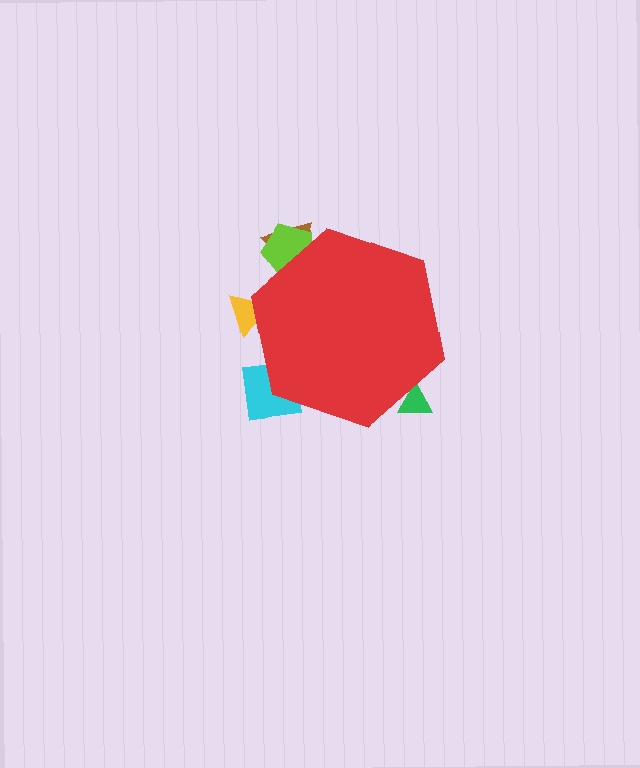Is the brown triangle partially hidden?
Yes, the brown triangle is partially hidden behind the red hexagon.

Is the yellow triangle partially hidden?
Yes, the yellow triangle is partially hidden behind the red hexagon.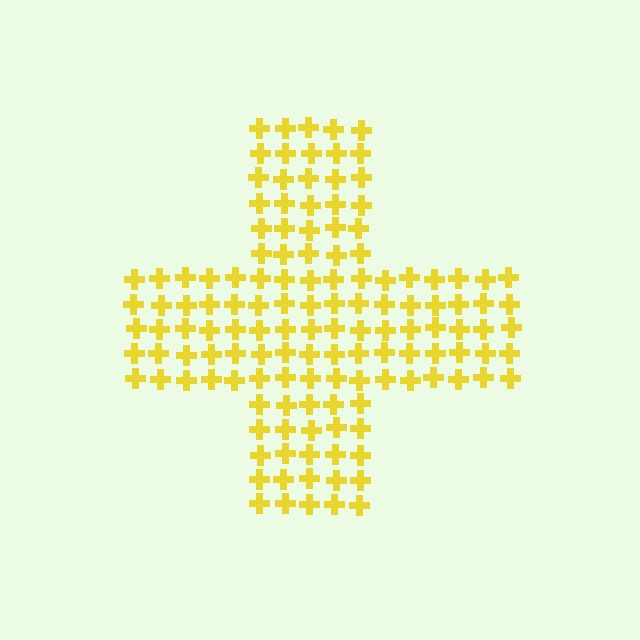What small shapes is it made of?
It is made of small crosses.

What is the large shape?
The large shape is a cross.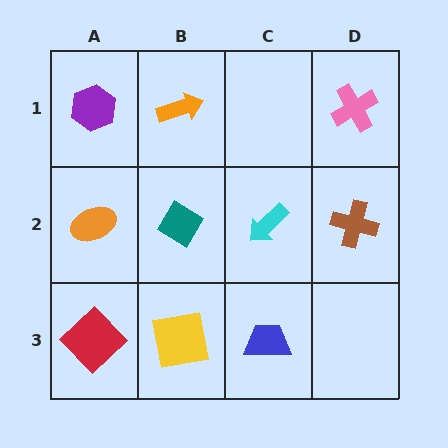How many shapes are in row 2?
4 shapes.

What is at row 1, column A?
A purple hexagon.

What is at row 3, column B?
A yellow square.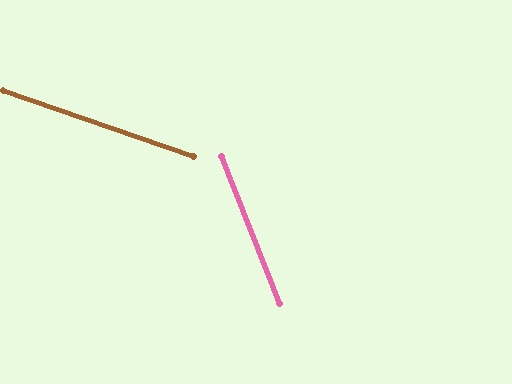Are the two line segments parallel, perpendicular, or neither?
Neither parallel nor perpendicular — they differ by about 50°.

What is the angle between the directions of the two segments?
Approximately 50 degrees.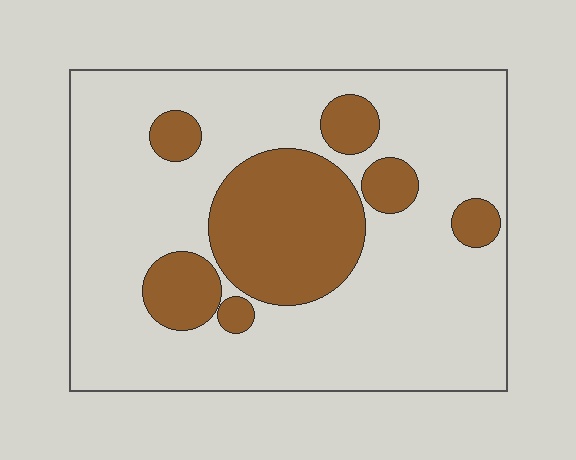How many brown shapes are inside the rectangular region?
7.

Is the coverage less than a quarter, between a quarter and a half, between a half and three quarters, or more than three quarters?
Less than a quarter.